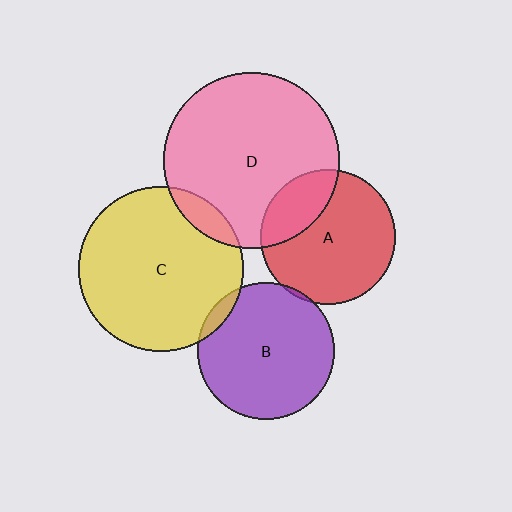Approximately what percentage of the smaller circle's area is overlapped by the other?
Approximately 10%.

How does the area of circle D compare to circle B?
Approximately 1.7 times.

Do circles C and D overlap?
Yes.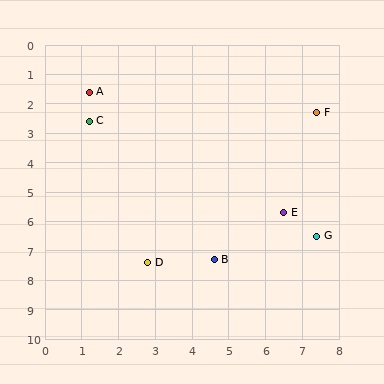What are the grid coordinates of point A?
Point A is at approximately (1.2, 1.6).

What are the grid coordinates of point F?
Point F is at approximately (7.4, 2.3).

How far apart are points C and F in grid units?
Points C and F are about 6.2 grid units apart.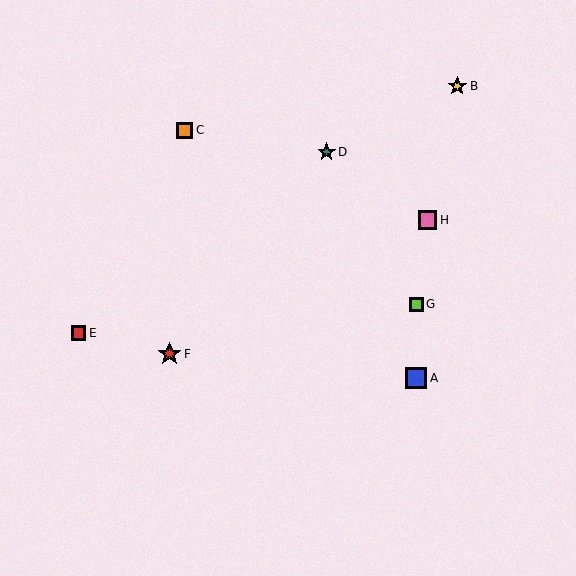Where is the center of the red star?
The center of the red star is at (169, 354).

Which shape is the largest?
The red star (labeled F) is the largest.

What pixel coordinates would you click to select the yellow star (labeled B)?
Click at (457, 86) to select the yellow star B.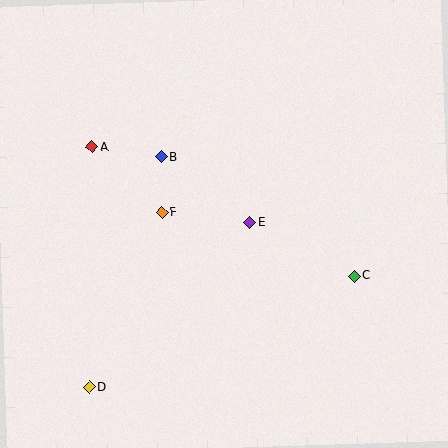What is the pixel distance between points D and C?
The distance between D and C is 287 pixels.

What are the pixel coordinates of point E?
Point E is at (250, 223).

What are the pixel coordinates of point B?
Point B is at (161, 157).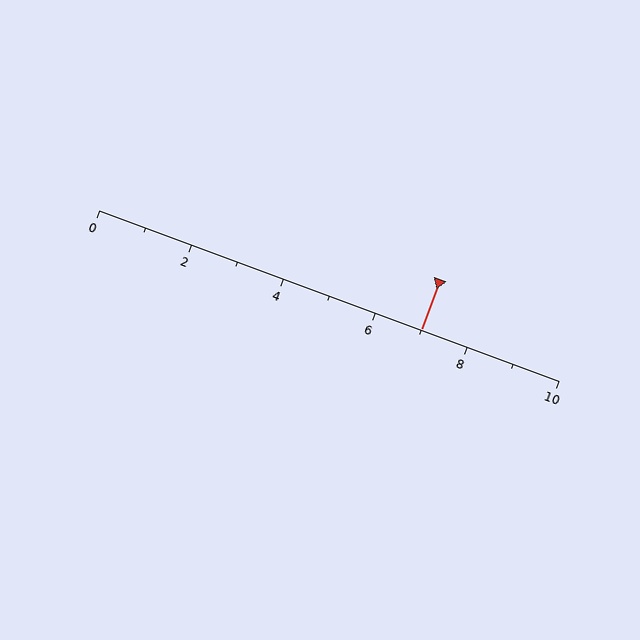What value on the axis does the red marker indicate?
The marker indicates approximately 7.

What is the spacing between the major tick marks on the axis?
The major ticks are spaced 2 apart.